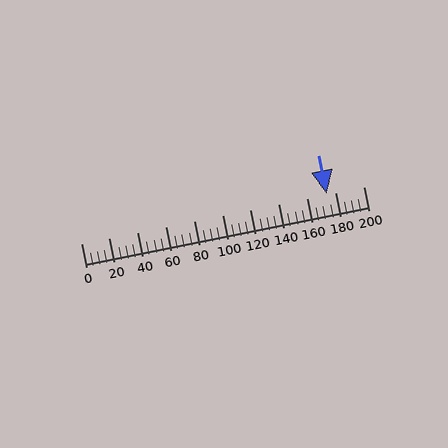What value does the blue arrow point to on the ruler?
The blue arrow points to approximately 174.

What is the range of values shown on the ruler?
The ruler shows values from 0 to 200.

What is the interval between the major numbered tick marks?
The major tick marks are spaced 20 units apart.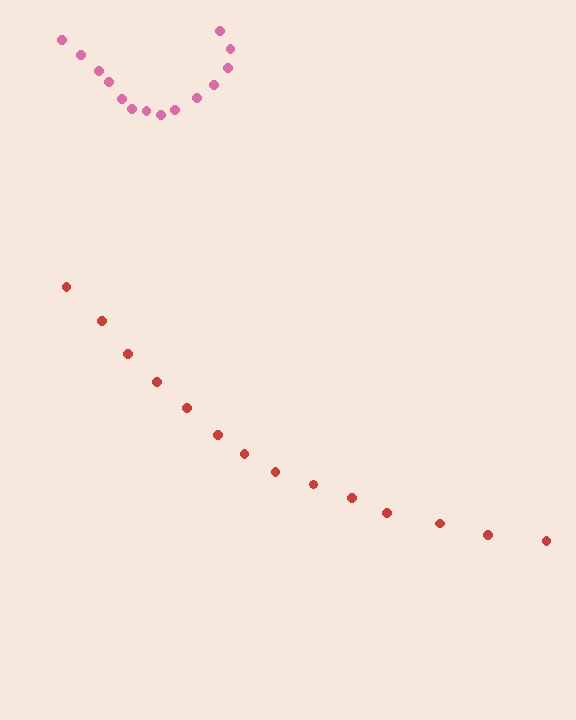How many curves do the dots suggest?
There are 2 distinct paths.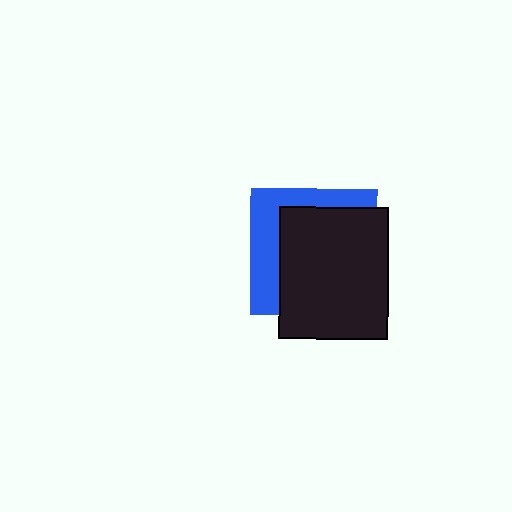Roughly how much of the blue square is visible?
A small part of it is visible (roughly 34%).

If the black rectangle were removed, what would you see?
You would see the complete blue square.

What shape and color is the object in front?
The object in front is a black rectangle.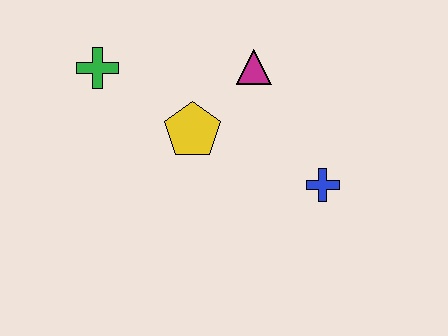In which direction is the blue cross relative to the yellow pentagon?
The blue cross is to the right of the yellow pentagon.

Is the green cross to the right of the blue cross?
No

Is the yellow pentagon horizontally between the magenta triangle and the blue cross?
No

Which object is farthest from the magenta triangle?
The green cross is farthest from the magenta triangle.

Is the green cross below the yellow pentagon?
No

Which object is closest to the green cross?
The yellow pentagon is closest to the green cross.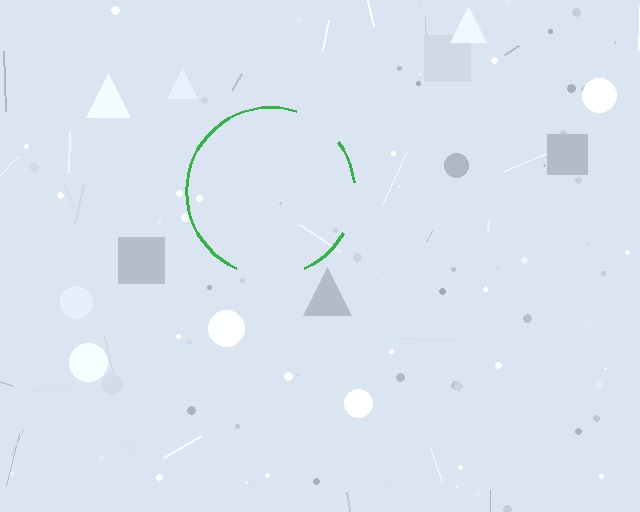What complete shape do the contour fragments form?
The contour fragments form a circle.